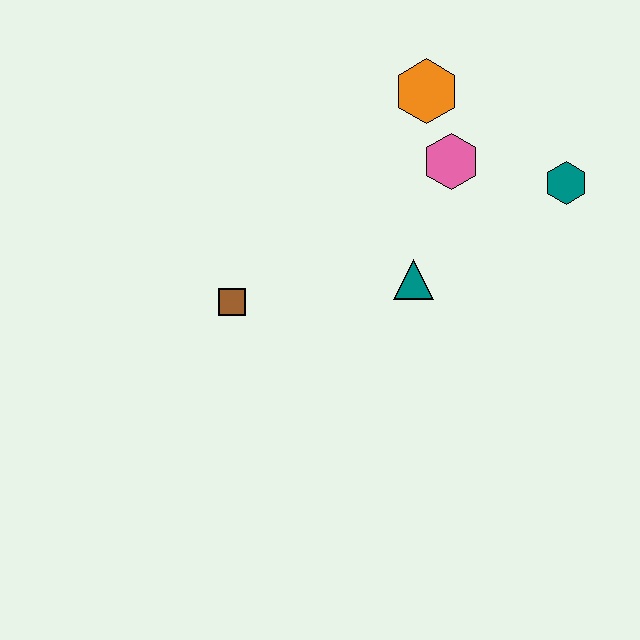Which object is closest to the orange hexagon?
The pink hexagon is closest to the orange hexagon.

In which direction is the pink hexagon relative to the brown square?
The pink hexagon is to the right of the brown square.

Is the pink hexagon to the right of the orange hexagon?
Yes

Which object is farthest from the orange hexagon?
The brown square is farthest from the orange hexagon.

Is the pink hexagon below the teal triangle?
No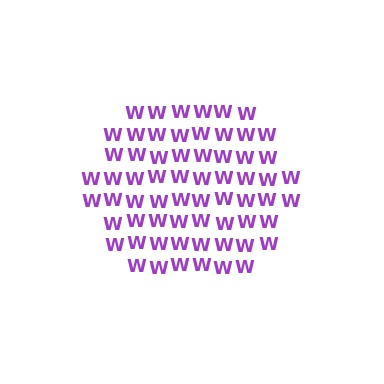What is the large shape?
The large shape is a hexagon.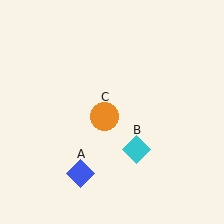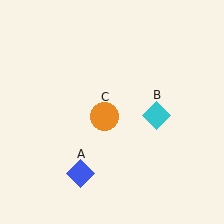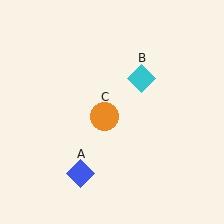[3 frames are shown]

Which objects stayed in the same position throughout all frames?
Blue diamond (object A) and orange circle (object C) remained stationary.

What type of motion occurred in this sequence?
The cyan diamond (object B) rotated counterclockwise around the center of the scene.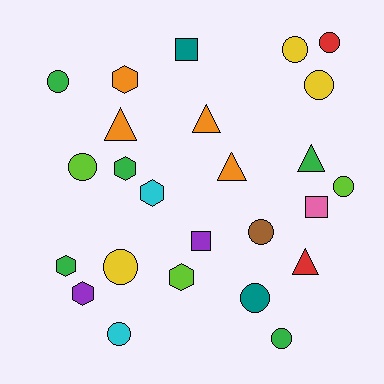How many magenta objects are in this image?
There are no magenta objects.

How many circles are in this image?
There are 11 circles.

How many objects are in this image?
There are 25 objects.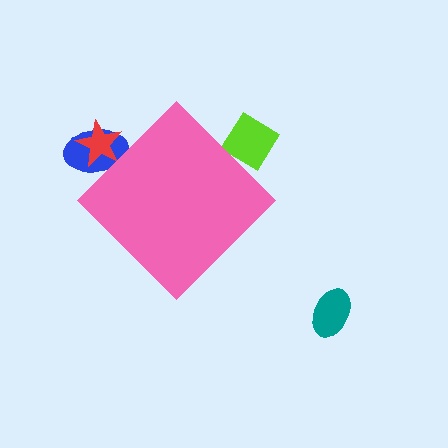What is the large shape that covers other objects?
A pink diamond.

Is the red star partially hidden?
Yes, the red star is partially hidden behind the pink diamond.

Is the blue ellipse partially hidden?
Yes, the blue ellipse is partially hidden behind the pink diamond.